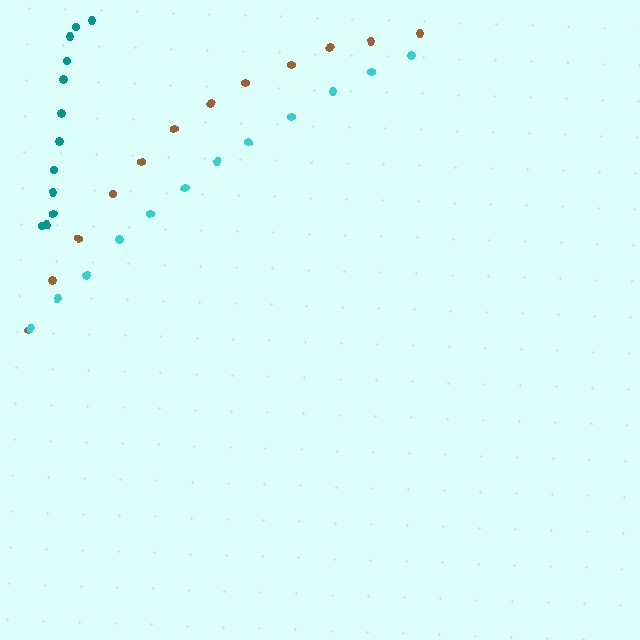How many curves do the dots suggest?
There are 3 distinct paths.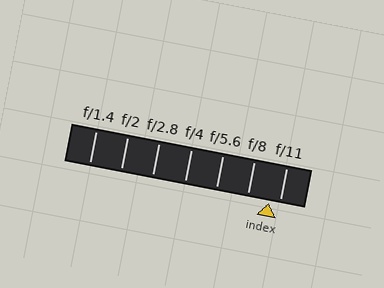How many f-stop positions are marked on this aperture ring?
There are 7 f-stop positions marked.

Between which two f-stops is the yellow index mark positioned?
The index mark is between f/8 and f/11.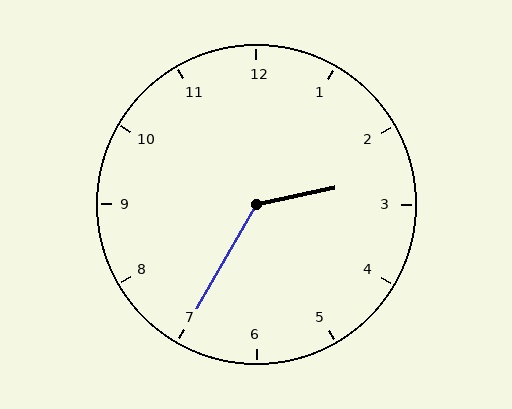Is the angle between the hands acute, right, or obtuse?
It is obtuse.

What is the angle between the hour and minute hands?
Approximately 132 degrees.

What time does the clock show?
2:35.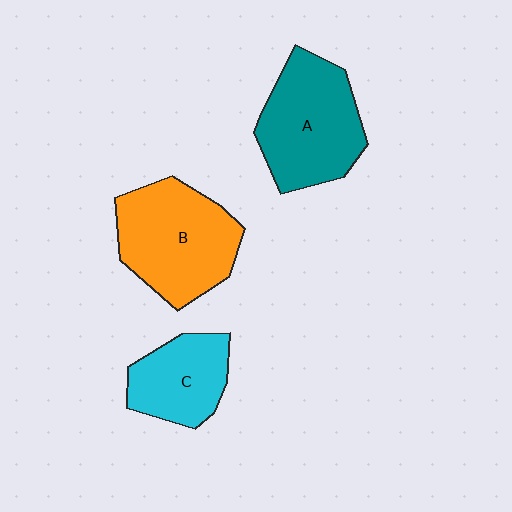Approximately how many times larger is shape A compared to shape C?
Approximately 1.5 times.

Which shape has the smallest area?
Shape C (cyan).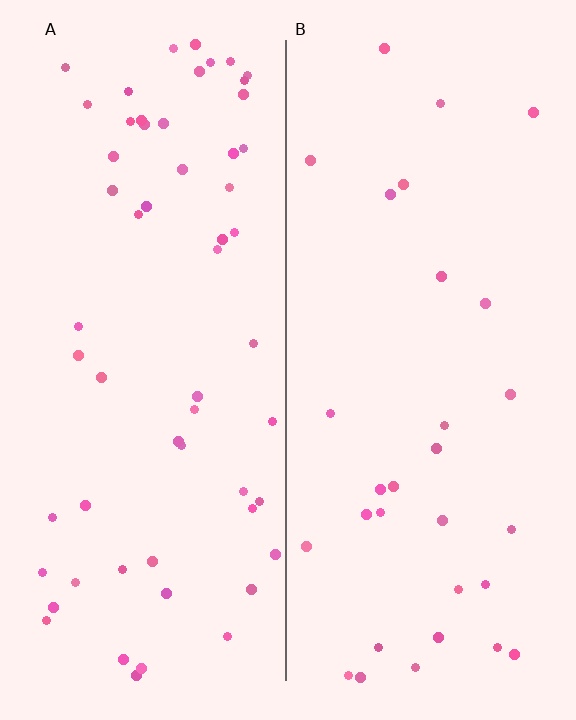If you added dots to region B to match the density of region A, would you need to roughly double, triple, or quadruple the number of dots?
Approximately double.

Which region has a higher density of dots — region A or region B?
A (the left).